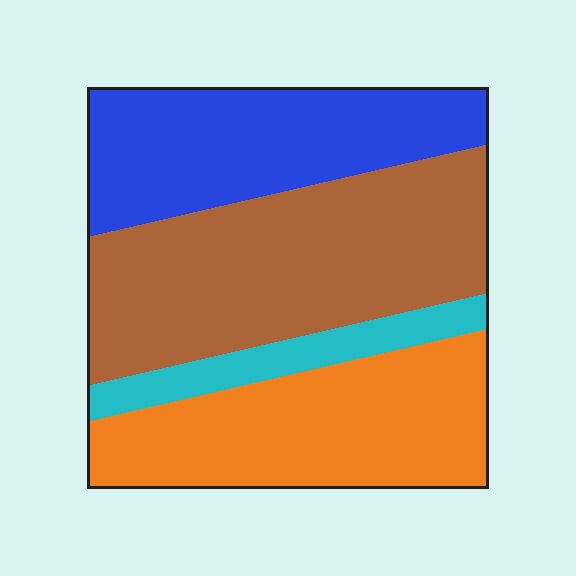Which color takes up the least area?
Cyan, at roughly 10%.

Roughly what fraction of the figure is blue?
Blue takes up about one quarter (1/4) of the figure.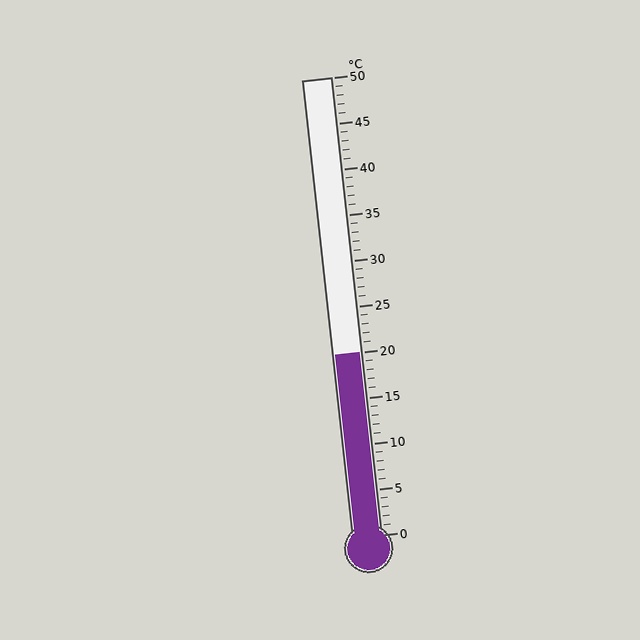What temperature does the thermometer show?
The thermometer shows approximately 20°C.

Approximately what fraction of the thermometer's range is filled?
The thermometer is filled to approximately 40% of its range.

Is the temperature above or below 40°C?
The temperature is below 40°C.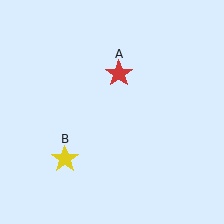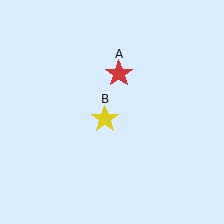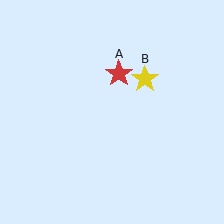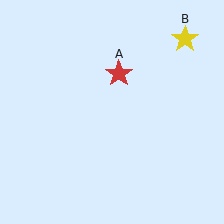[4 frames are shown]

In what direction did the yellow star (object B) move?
The yellow star (object B) moved up and to the right.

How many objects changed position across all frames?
1 object changed position: yellow star (object B).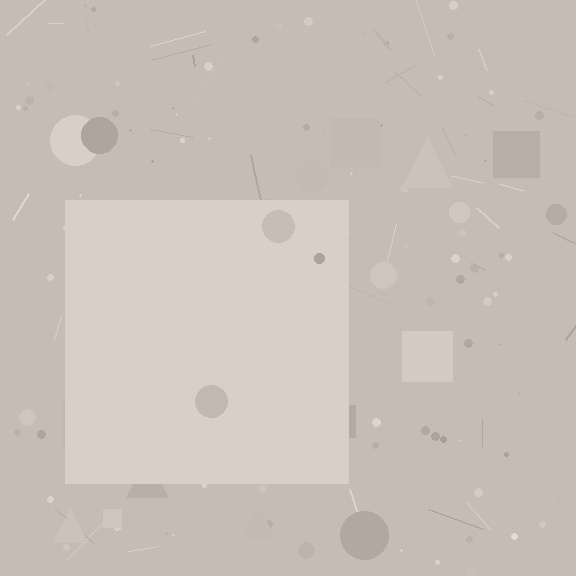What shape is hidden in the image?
A square is hidden in the image.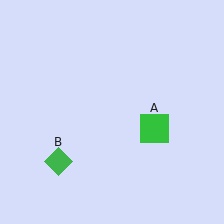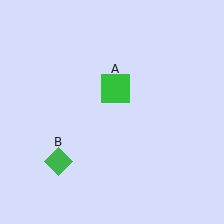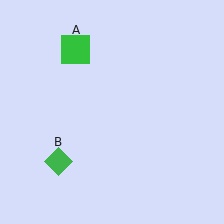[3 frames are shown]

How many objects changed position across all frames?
1 object changed position: green square (object A).